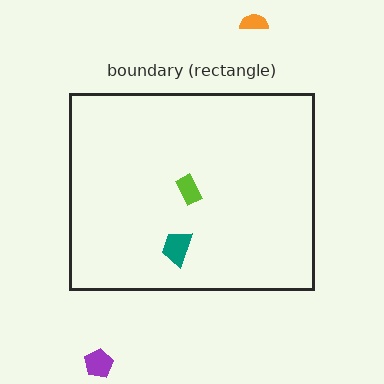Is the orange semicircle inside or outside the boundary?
Outside.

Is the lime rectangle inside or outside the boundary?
Inside.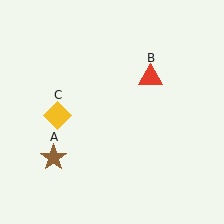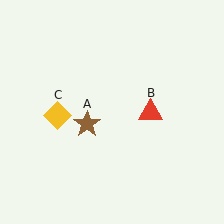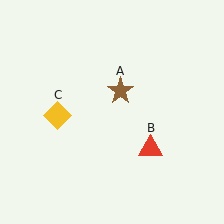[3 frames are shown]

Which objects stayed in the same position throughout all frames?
Yellow diamond (object C) remained stationary.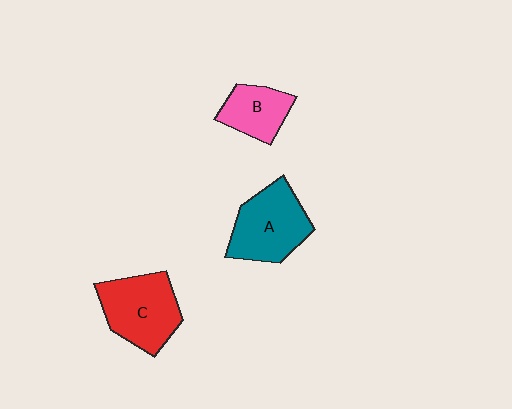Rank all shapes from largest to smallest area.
From largest to smallest: C (red), A (teal), B (pink).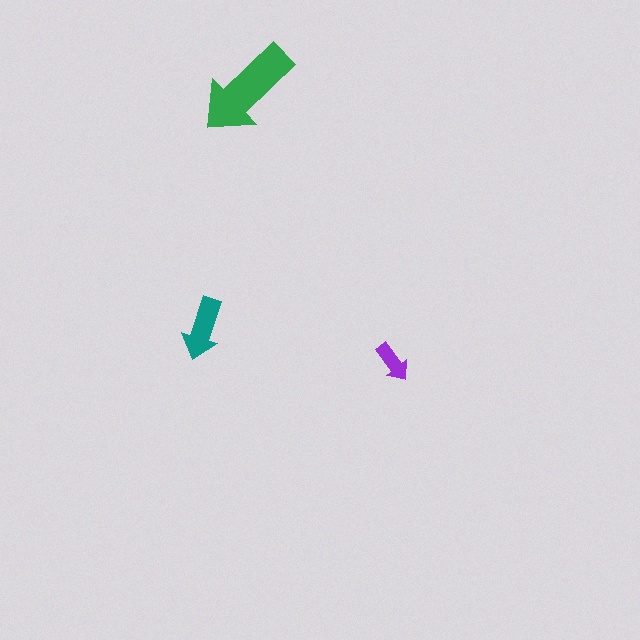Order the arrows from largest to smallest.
the green one, the teal one, the purple one.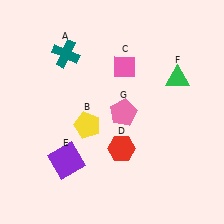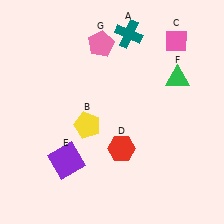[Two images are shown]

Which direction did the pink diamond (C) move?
The pink diamond (C) moved right.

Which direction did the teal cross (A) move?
The teal cross (A) moved right.